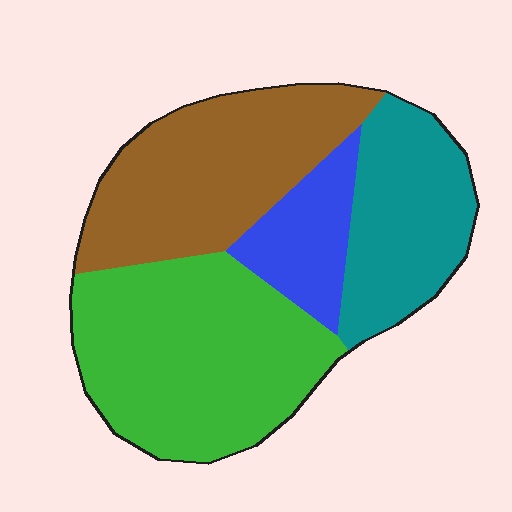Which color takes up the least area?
Blue, at roughly 10%.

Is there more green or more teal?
Green.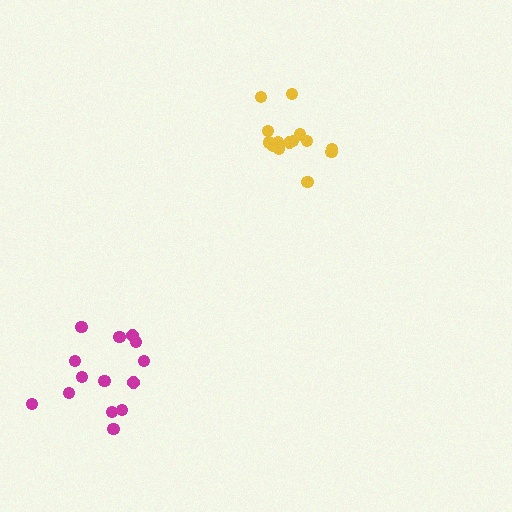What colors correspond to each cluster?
The clusters are colored: yellow, magenta.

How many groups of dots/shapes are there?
There are 2 groups.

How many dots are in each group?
Group 1: 14 dots, Group 2: 14 dots (28 total).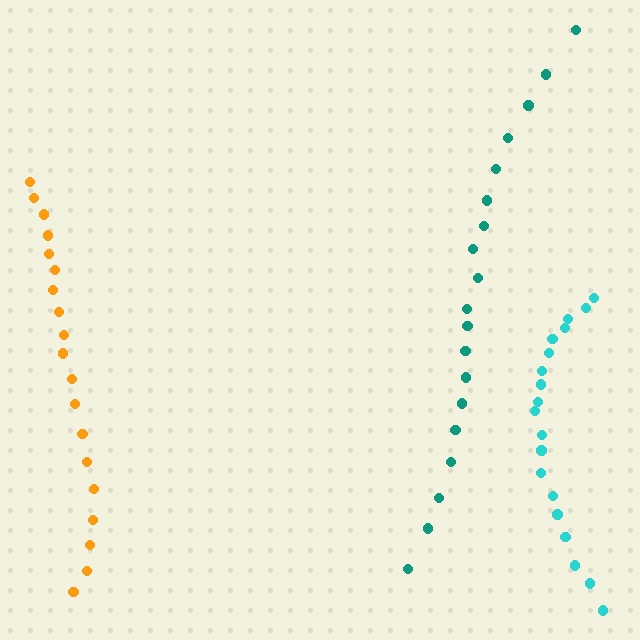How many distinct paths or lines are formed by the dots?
There are 3 distinct paths.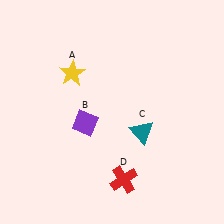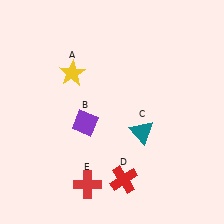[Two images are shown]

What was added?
A red cross (E) was added in Image 2.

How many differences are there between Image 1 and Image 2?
There is 1 difference between the two images.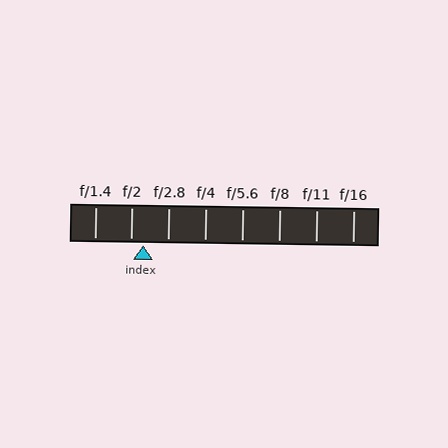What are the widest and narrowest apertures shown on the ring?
The widest aperture shown is f/1.4 and the narrowest is f/16.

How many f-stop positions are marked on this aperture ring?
There are 8 f-stop positions marked.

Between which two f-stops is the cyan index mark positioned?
The index mark is between f/2 and f/2.8.